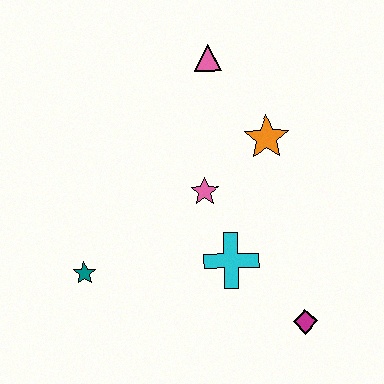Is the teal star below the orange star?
Yes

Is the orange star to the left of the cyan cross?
No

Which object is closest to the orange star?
The pink star is closest to the orange star.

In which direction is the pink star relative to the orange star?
The pink star is to the left of the orange star.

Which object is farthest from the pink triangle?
The magenta diamond is farthest from the pink triangle.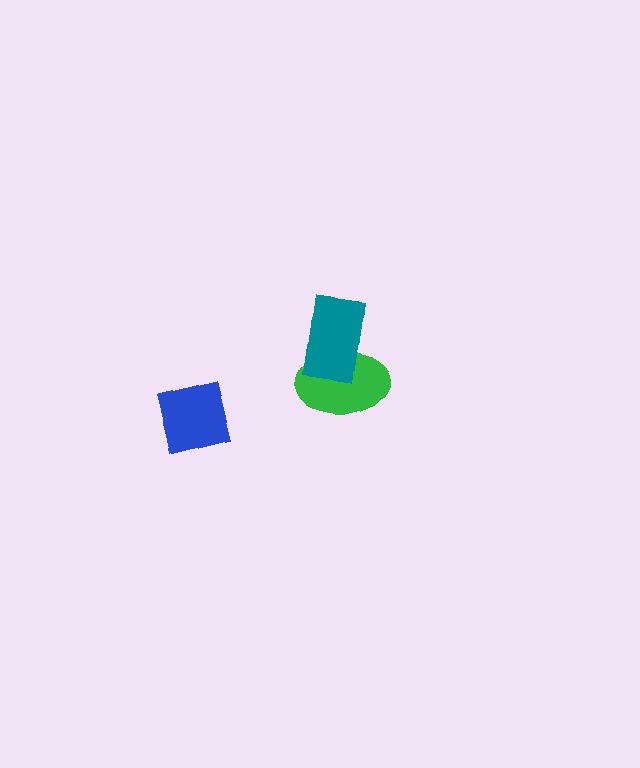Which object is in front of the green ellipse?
The teal rectangle is in front of the green ellipse.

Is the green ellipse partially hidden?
Yes, it is partially covered by another shape.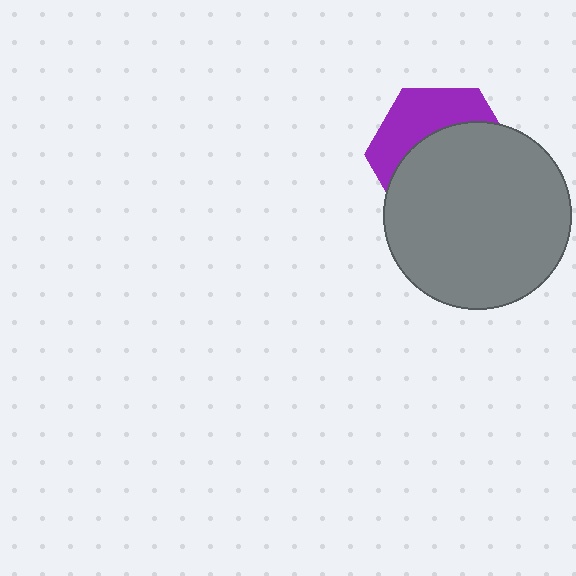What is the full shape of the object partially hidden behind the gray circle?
The partially hidden object is a purple hexagon.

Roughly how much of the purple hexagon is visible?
A small part of it is visible (roughly 37%).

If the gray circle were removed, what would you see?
You would see the complete purple hexagon.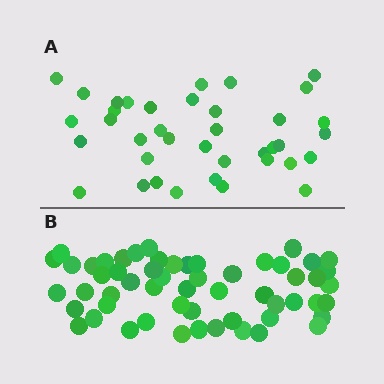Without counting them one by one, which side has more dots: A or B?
Region B (the bottom region) has more dots.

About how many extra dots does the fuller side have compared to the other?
Region B has approximately 20 more dots than region A.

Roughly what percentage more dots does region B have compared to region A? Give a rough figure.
About 45% more.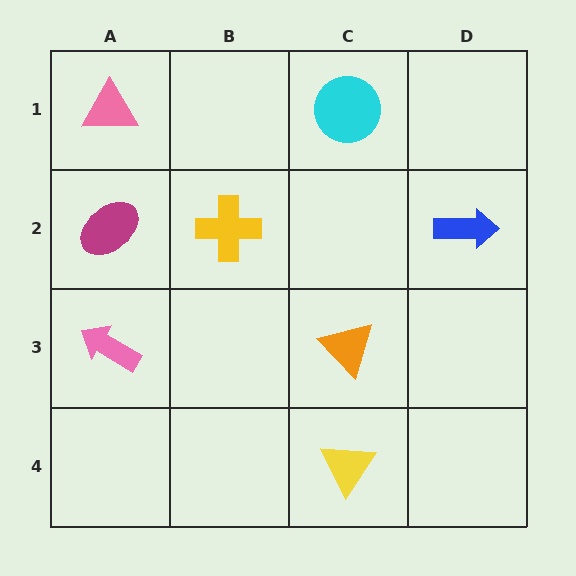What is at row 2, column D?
A blue arrow.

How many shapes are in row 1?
2 shapes.